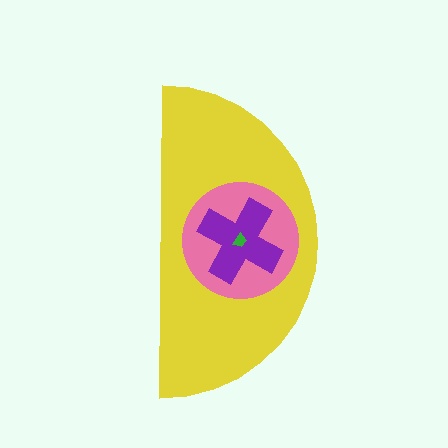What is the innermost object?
The green trapezoid.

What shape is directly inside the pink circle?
The purple cross.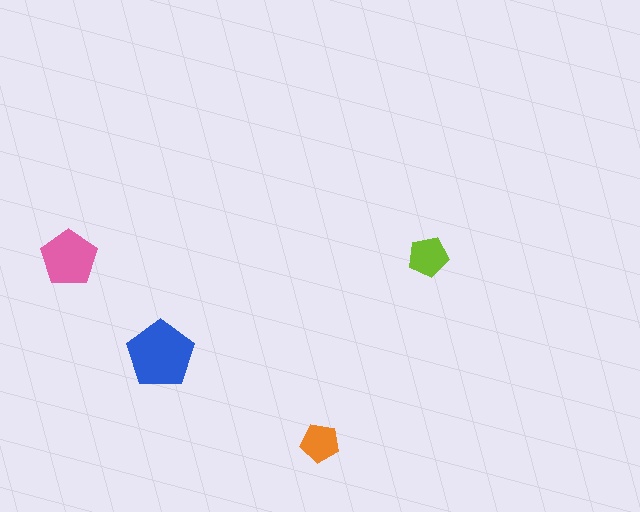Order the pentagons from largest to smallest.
the blue one, the pink one, the lime one, the orange one.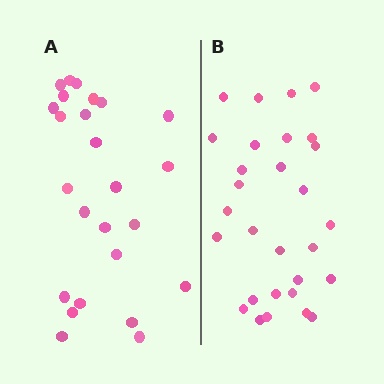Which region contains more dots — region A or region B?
Region B (the right region) has more dots.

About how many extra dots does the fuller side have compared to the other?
Region B has about 4 more dots than region A.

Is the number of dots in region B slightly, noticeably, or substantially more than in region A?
Region B has only slightly more — the two regions are fairly close. The ratio is roughly 1.2 to 1.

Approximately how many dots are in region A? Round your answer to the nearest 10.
About 20 dots. (The exact count is 25, which rounds to 20.)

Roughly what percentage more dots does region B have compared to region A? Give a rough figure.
About 15% more.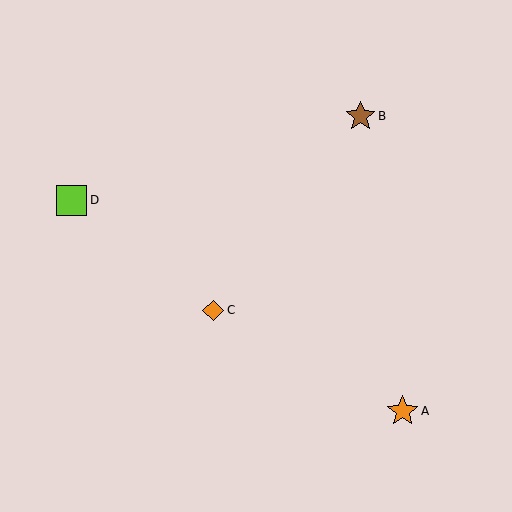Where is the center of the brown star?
The center of the brown star is at (360, 116).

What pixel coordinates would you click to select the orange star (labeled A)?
Click at (403, 411) to select the orange star A.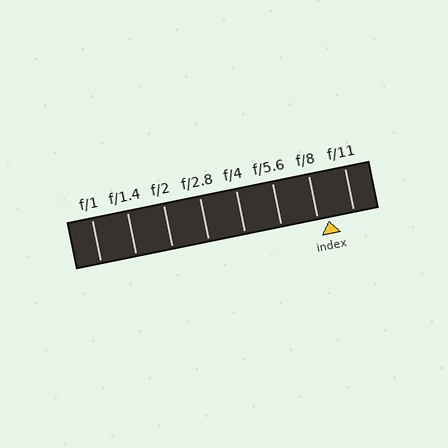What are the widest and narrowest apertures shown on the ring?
The widest aperture shown is f/1 and the narrowest is f/11.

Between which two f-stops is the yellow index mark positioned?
The index mark is between f/8 and f/11.